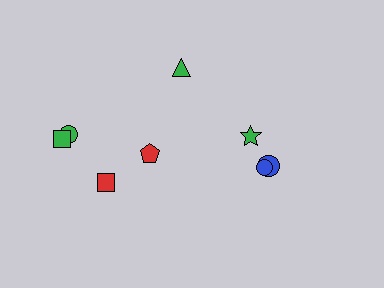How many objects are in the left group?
There are 5 objects.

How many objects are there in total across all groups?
There are 8 objects.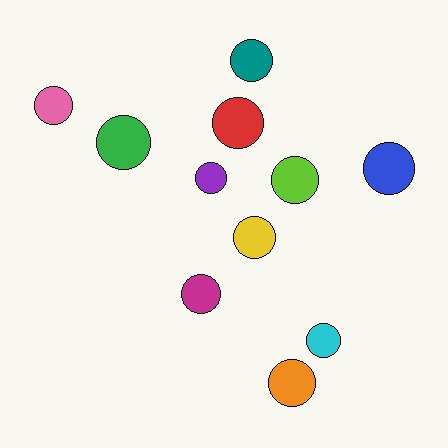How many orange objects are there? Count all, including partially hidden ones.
There is 1 orange object.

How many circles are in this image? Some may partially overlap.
There are 11 circles.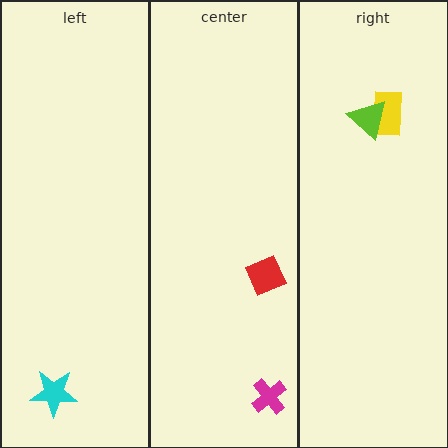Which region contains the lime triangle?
The right region.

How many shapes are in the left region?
1.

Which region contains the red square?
The center region.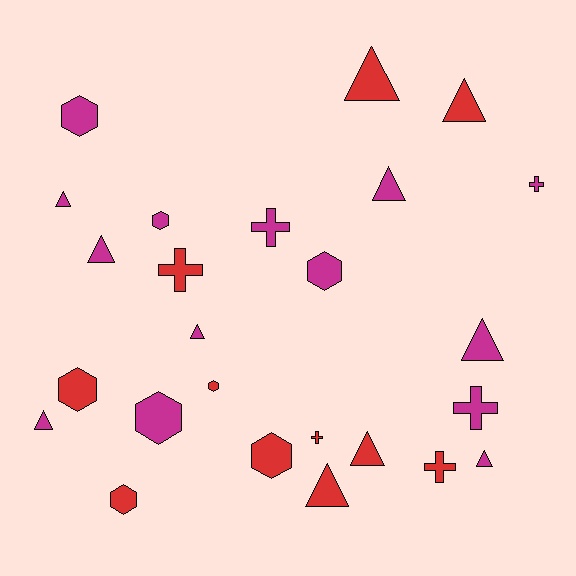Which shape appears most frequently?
Triangle, with 11 objects.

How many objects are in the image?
There are 25 objects.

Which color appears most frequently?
Magenta, with 14 objects.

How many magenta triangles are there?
There are 7 magenta triangles.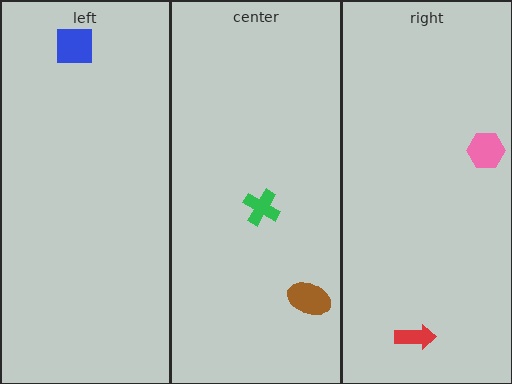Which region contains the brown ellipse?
The center region.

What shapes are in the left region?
The blue square.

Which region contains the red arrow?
The right region.